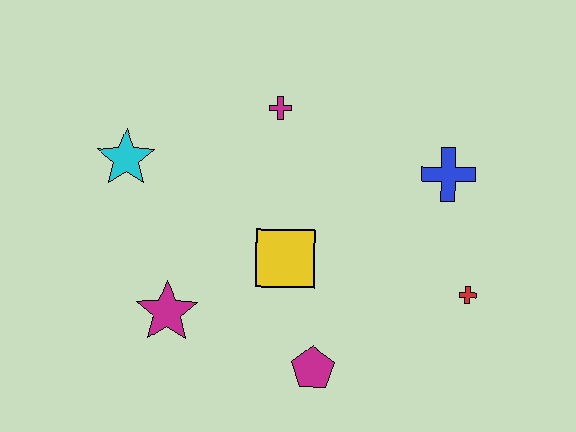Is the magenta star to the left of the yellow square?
Yes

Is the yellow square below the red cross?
No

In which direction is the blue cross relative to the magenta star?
The blue cross is to the right of the magenta star.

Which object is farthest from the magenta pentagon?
The cyan star is farthest from the magenta pentagon.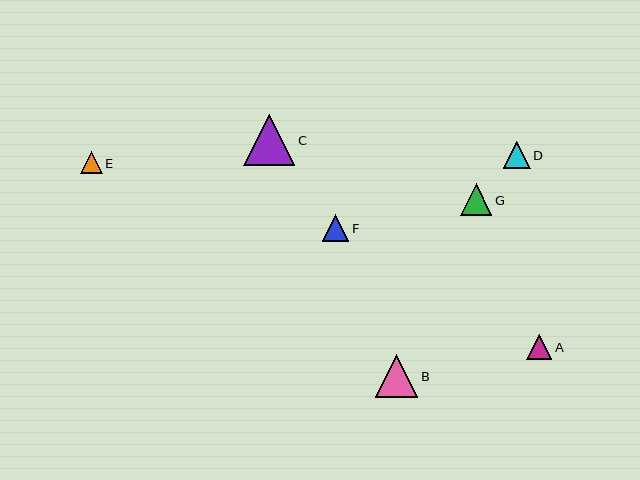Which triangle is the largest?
Triangle C is the largest with a size of approximately 51 pixels.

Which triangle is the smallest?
Triangle E is the smallest with a size of approximately 22 pixels.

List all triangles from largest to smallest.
From largest to smallest: C, B, G, D, F, A, E.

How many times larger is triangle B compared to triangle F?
Triangle B is approximately 1.6 times the size of triangle F.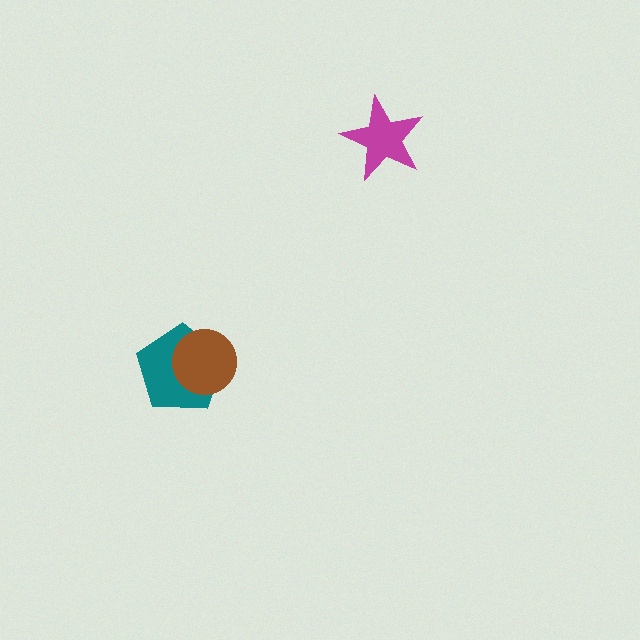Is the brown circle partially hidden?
No, no other shape covers it.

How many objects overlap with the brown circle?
1 object overlaps with the brown circle.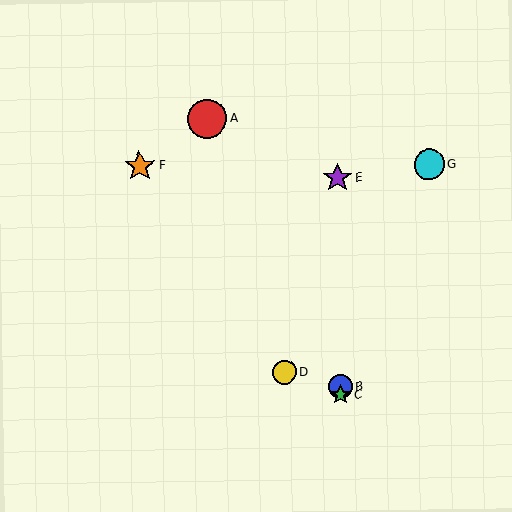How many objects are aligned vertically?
3 objects (B, C, E) are aligned vertically.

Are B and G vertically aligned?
No, B is at x≈341 and G is at x≈429.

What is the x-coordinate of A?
Object A is at x≈207.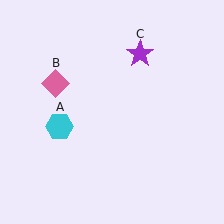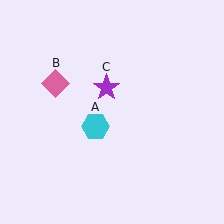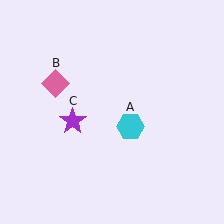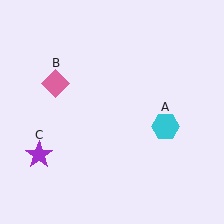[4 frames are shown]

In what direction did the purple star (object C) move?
The purple star (object C) moved down and to the left.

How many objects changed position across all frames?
2 objects changed position: cyan hexagon (object A), purple star (object C).